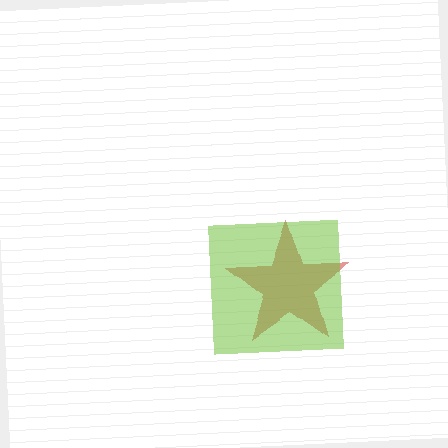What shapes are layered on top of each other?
The layered shapes are: a red star, a lime square.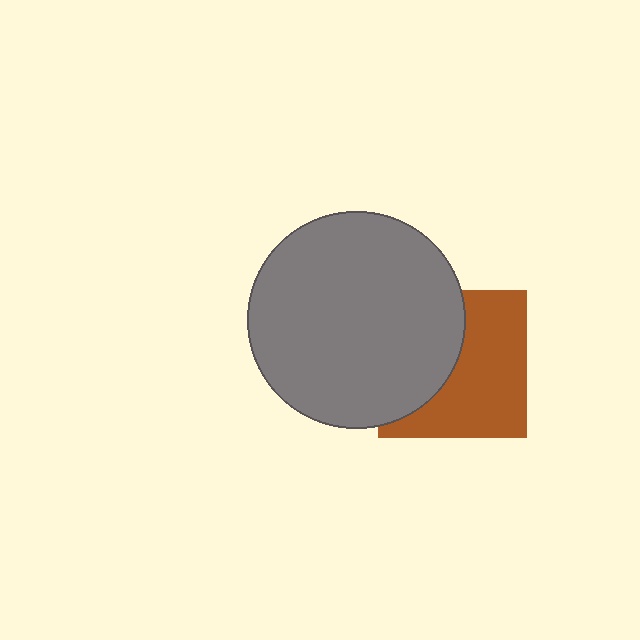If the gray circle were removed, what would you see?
You would see the complete brown square.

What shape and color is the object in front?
The object in front is a gray circle.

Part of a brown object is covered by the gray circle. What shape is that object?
It is a square.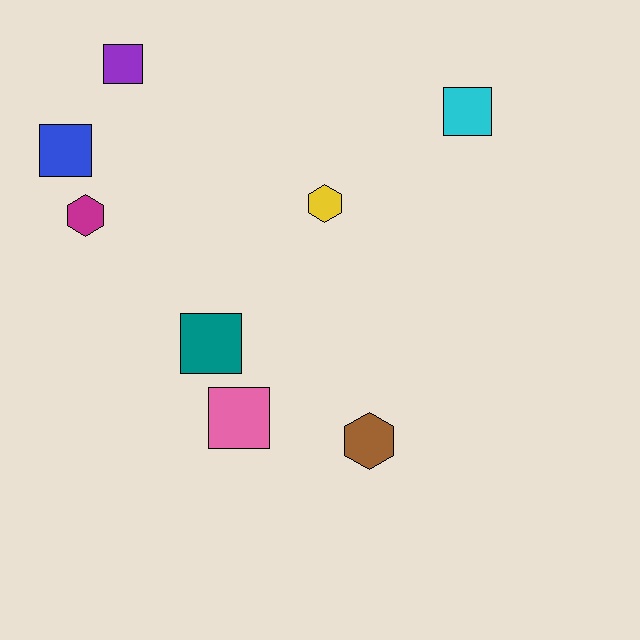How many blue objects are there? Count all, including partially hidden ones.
There is 1 blue object.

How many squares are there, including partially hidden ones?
There are 5 squares.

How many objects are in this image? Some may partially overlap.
There are 8 objects.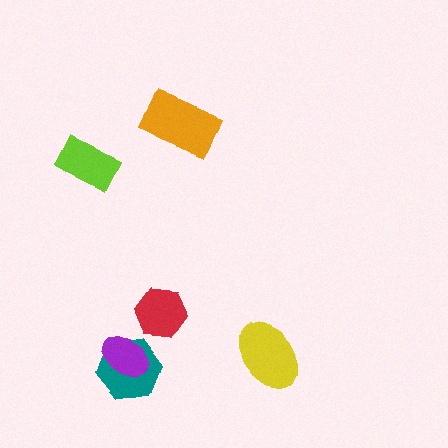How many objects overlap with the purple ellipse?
1 object overlaps with the purple ellipse.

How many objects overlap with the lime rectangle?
0 objects overlap with the lime rectangle.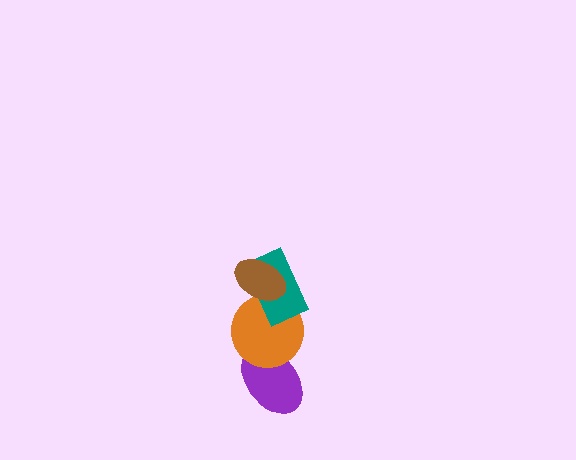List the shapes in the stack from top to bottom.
From top to bottom: the brown ellipse, the teal rectangle, the orange circle, the purple ellipse.